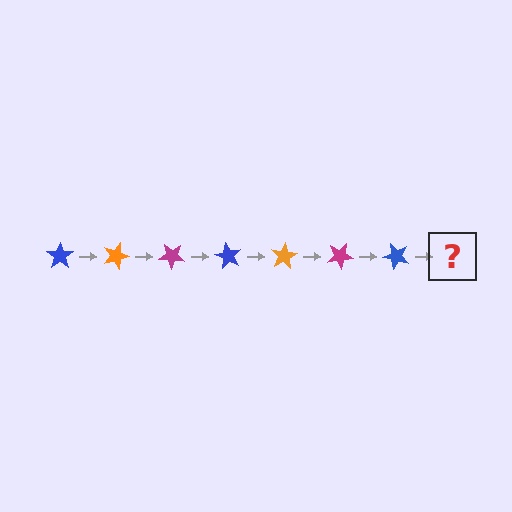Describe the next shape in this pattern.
It should be an orange star, rotated 140 degrees from the start.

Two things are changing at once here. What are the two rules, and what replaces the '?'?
The two rules are that it rotates 20 degrees each step and the color cycles through blue, orange, and magenta. The '?' should be an orange star, rotated 140 degrees from the start.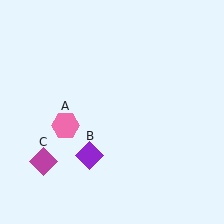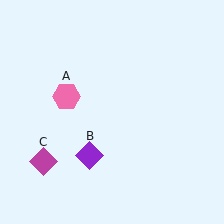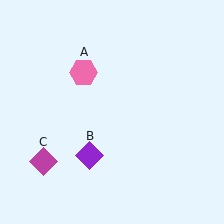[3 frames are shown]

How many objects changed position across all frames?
1 object changed position: pink hexagon (object A).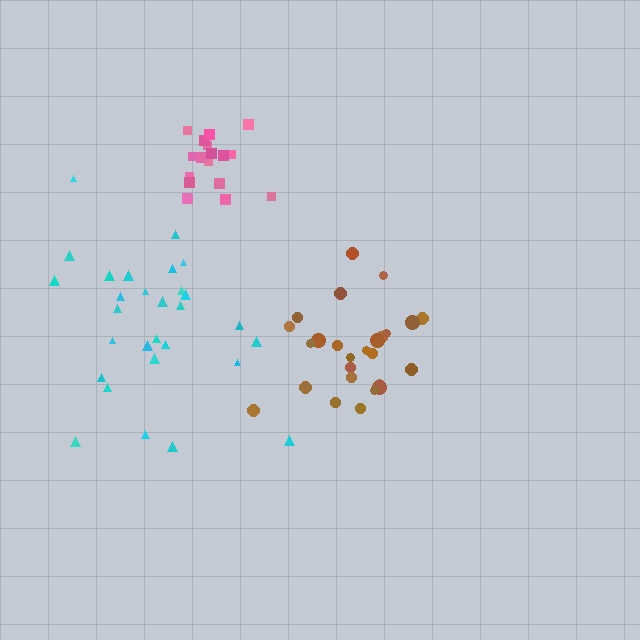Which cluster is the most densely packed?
Pink.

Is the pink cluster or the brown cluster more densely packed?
Pink.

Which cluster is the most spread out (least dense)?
Cyan.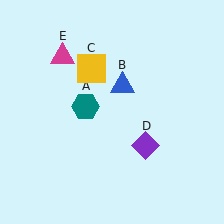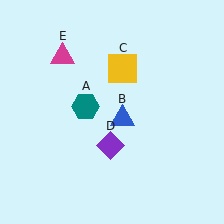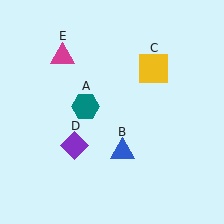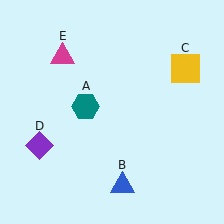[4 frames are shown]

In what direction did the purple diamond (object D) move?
The purple diamond (object D) moved left.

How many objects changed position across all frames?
3 objects changed position: blue triangle (object B), yellow square (object C), purple diamond (object D).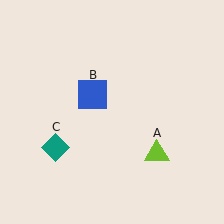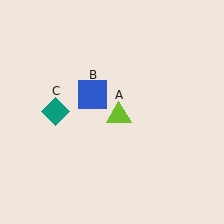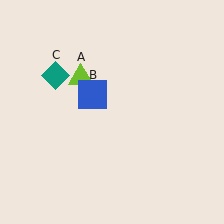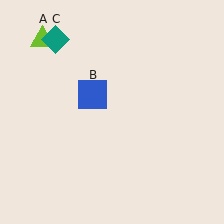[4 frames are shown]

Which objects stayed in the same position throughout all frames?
Blue square (object B) remained stationary.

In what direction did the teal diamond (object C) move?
The teal diamond (object C) moved up.